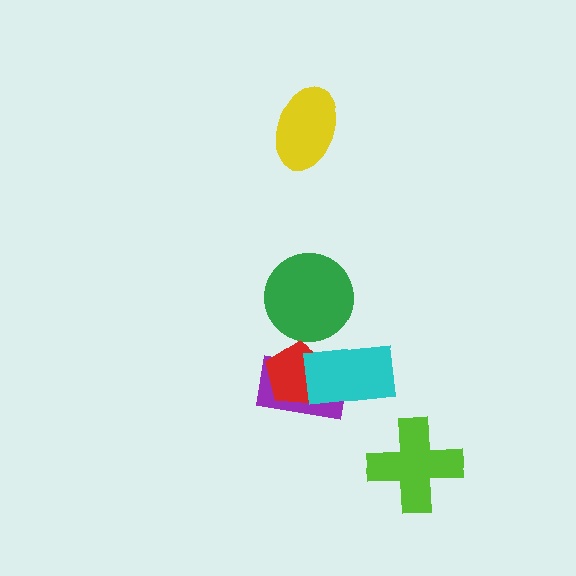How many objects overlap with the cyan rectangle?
2 objects overlap with the cyan rectangle.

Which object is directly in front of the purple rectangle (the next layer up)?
The red pentagon is directly in front of the purple rectangle.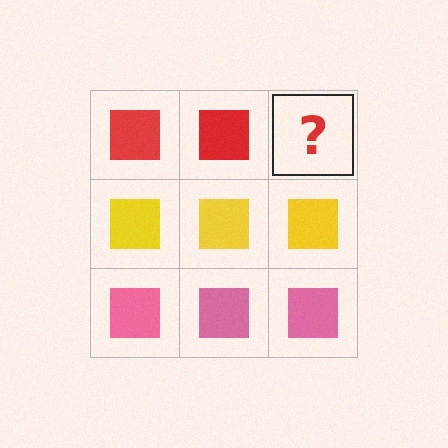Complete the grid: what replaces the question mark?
The question mark should be replaced with a red square.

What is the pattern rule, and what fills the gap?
The rule is that each row has a consistent color. The gap should be filled with a red square.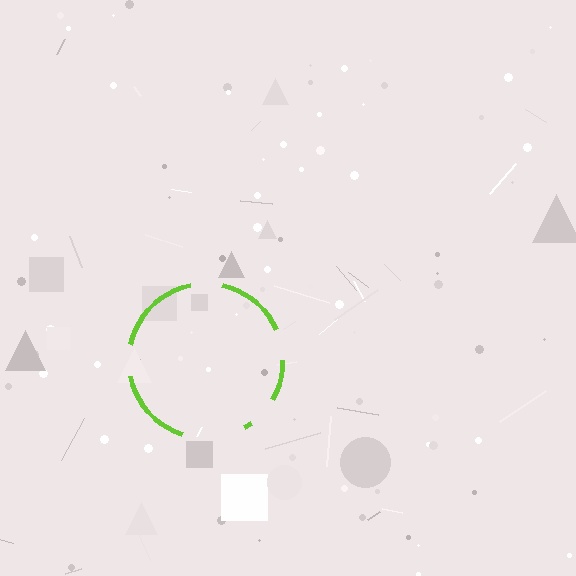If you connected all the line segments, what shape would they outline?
They would outline a circle.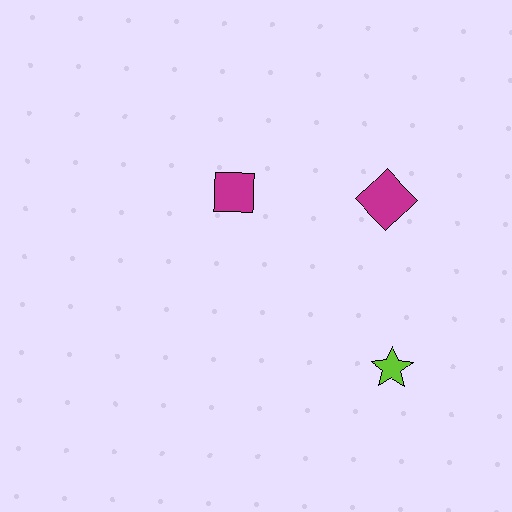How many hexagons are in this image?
There are no hexagons.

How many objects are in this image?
There are 3 objects.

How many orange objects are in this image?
There are no orange objects.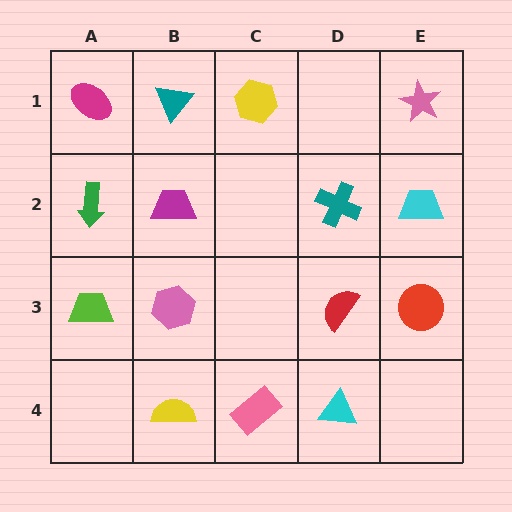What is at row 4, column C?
A pink rectangle.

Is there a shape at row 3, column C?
No, that cell is empty.